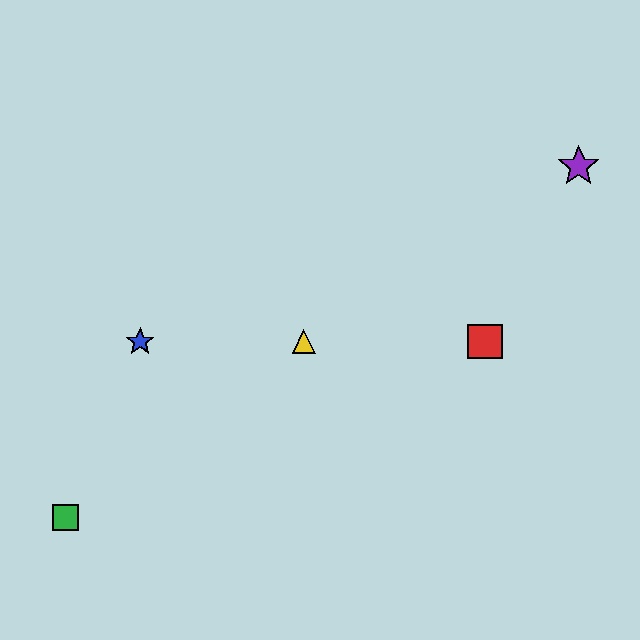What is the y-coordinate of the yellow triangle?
The yellow triangle is at y≈342.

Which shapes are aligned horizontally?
The red square, the blue star, the yellow triangle are aligned horizontally.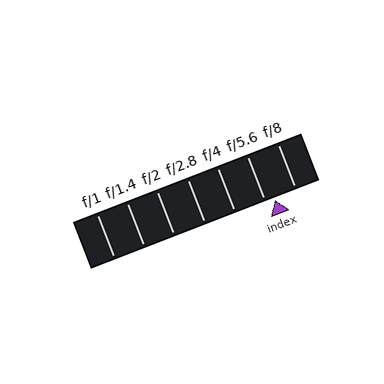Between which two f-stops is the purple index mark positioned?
The index mark is between f/5.6 and f/8.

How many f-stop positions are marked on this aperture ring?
There are 7 f-stop positions marked.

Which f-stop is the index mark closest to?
The index mark is closest to f/5.6.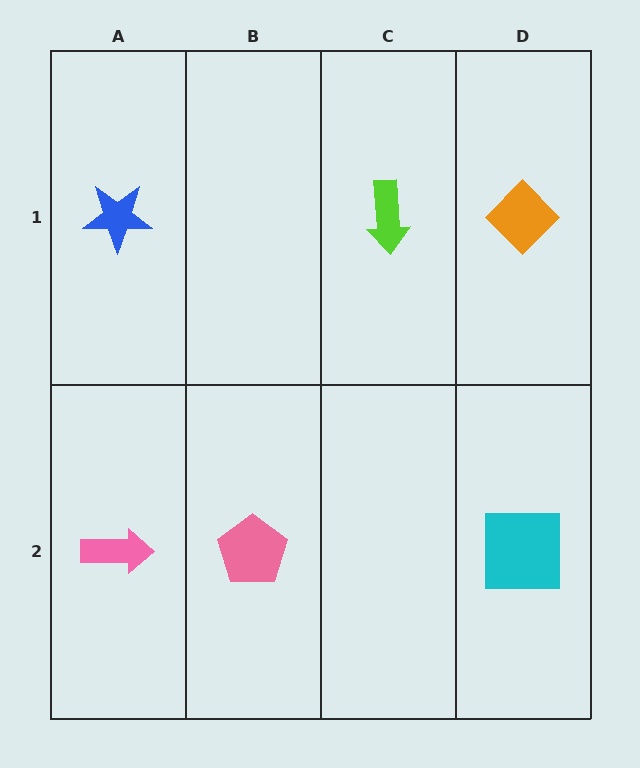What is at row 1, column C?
A lime arrow.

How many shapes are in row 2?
3 shapes.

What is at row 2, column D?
A cyan square.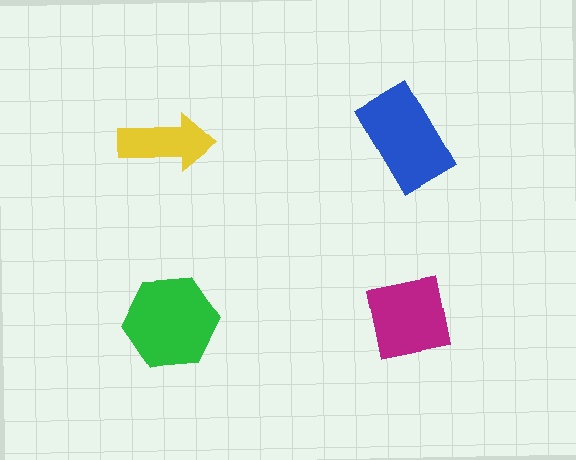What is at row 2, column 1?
A green hexagon.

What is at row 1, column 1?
A yellow arrow.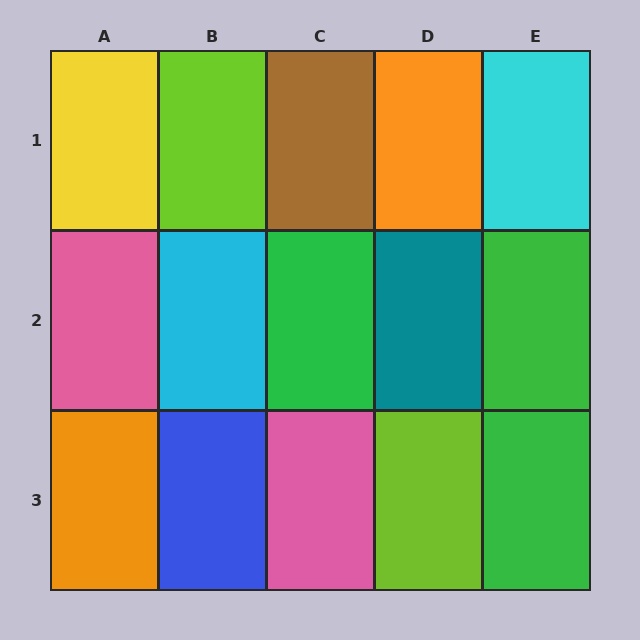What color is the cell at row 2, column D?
Teal.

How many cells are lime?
2 cells are lime.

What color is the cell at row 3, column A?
Orange.